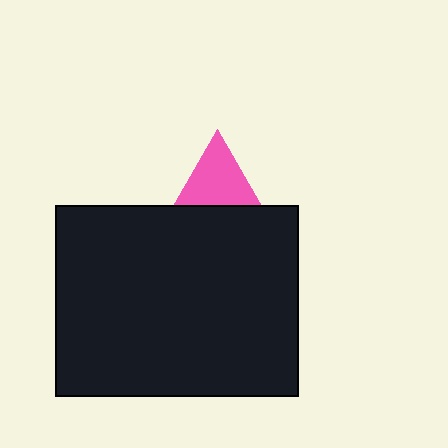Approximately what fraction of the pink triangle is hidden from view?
Roughly 48% of the pink triangle is hidden behind the black rectangle.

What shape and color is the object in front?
The object in front is a black rectangle.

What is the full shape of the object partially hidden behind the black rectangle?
The partially hidden object is a pink triangle.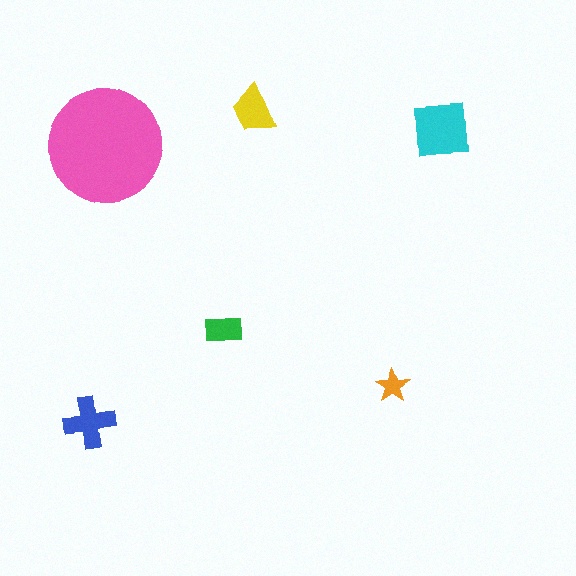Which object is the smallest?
The orange star.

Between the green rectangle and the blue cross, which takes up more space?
The blue cross.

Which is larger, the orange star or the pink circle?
The pink circle.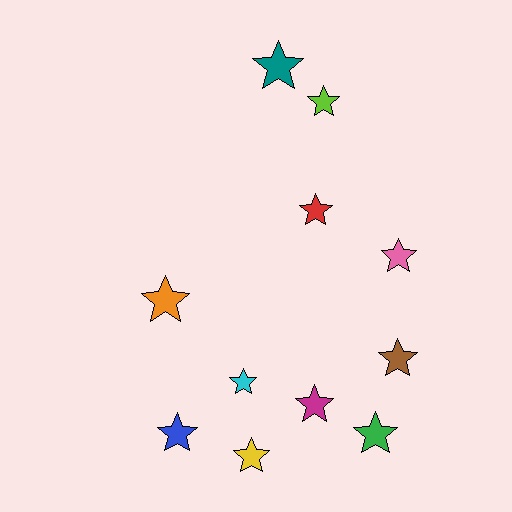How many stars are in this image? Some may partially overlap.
There are 11 stars.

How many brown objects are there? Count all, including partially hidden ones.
There is 1 brown object.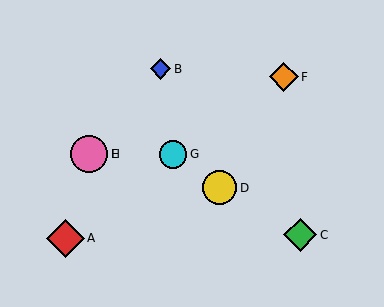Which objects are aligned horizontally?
Objects E, G, H are aligned horizontally.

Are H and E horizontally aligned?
Yes, both are at y≈154.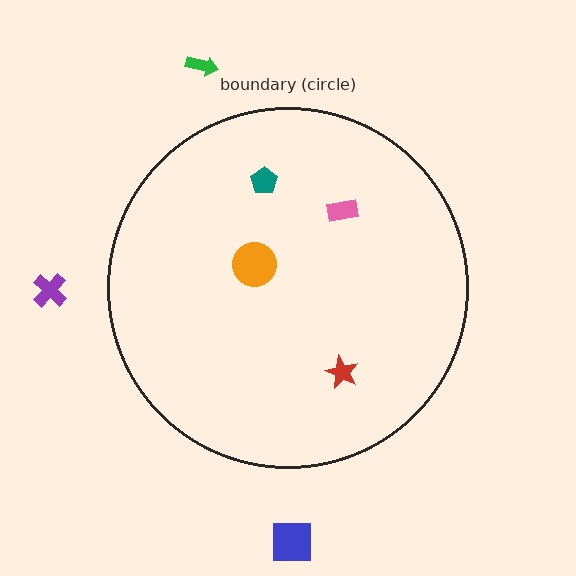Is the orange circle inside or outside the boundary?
Inside.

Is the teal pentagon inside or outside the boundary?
Inside.